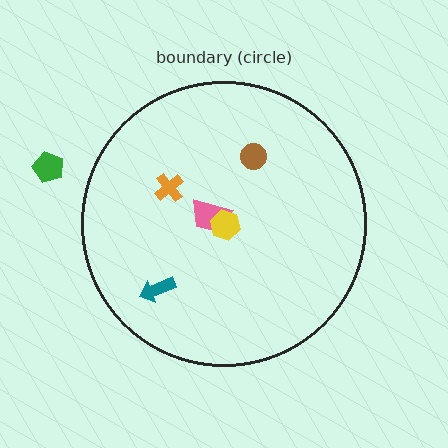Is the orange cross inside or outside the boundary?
Inside.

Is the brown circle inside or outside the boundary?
Inside.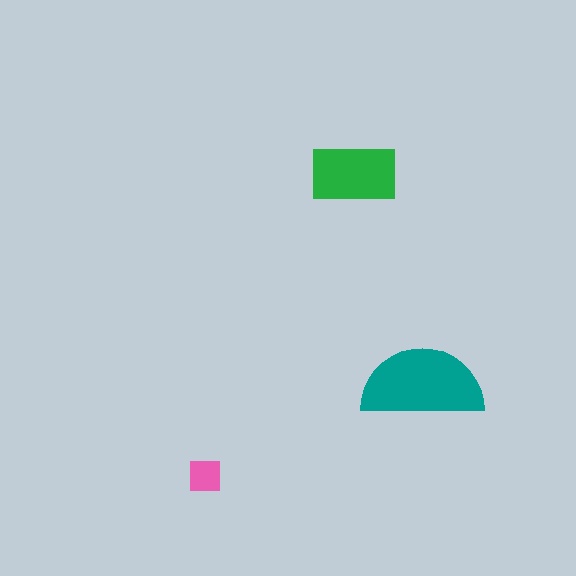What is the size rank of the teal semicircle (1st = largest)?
1st.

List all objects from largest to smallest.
The teal semicircle, the green rectangle, the pink square.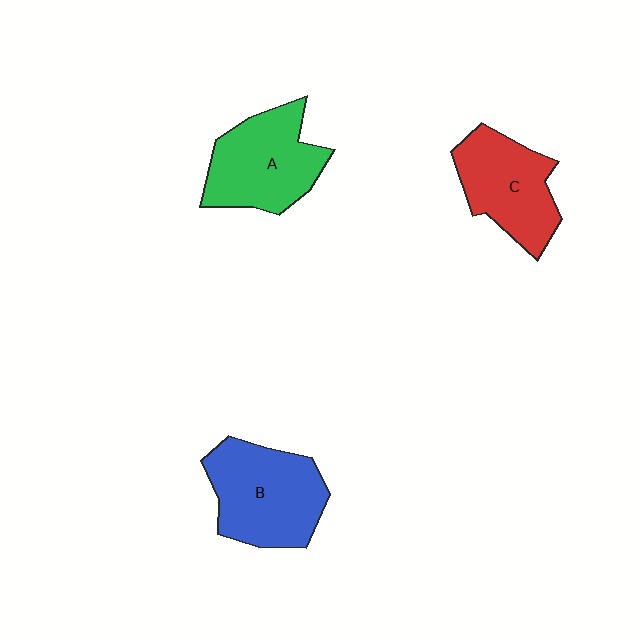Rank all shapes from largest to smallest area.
From largest to smallest: B (blue), A (green), C (red).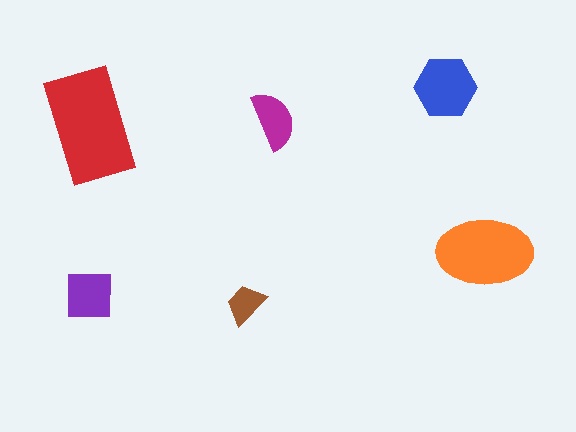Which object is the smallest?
The brown trapezoid.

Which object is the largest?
The red rectangle.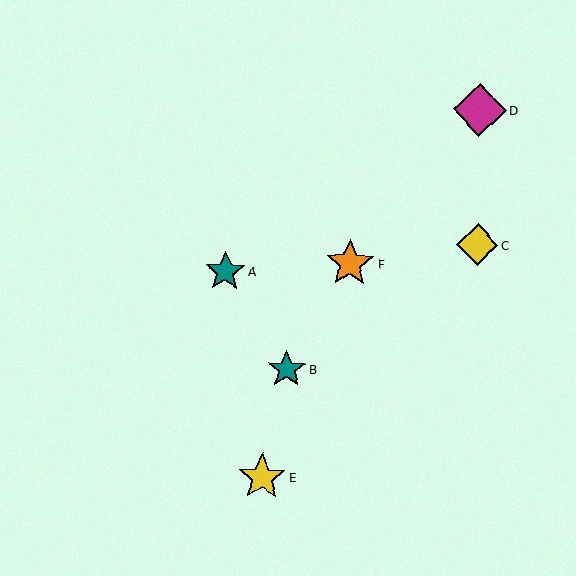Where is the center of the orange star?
The center of the orange star is at (350, 263).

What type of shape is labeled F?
Shape F is an orange star.